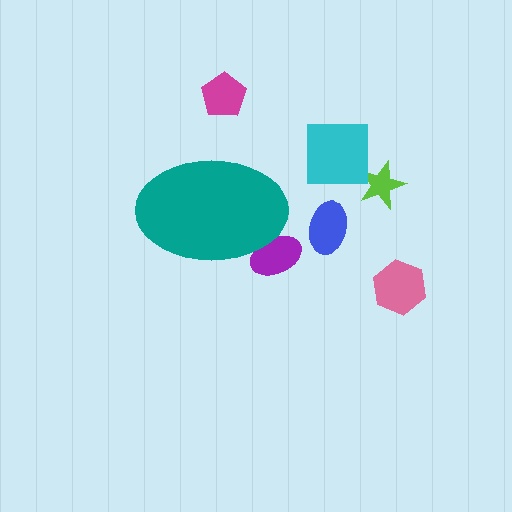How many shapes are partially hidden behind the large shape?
1 shape is partially hidden.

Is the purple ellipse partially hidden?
Yes, the purple ellipse is partially hidden behind the teal ellipse.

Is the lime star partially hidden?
No, the lime star is fully visible.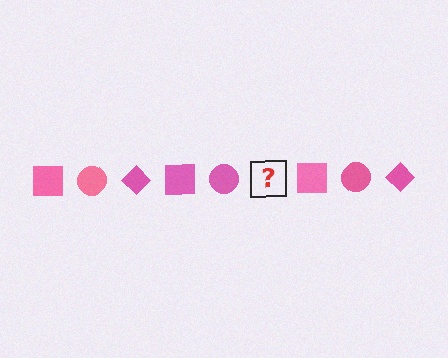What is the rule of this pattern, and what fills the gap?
The rule is that the pattern cycles through square, circle, diamond shapes in pink. The gap should be filled with a pink diamond.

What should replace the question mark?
The question mark should be replaced with a pink diamond.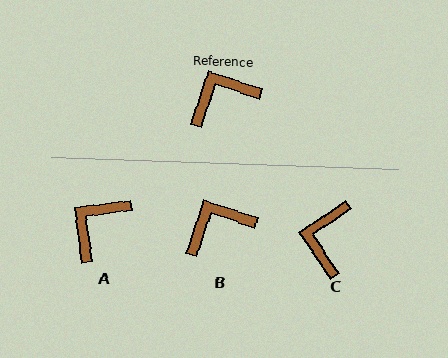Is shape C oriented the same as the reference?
No, it is off by about 52 degrees.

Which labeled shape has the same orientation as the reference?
B.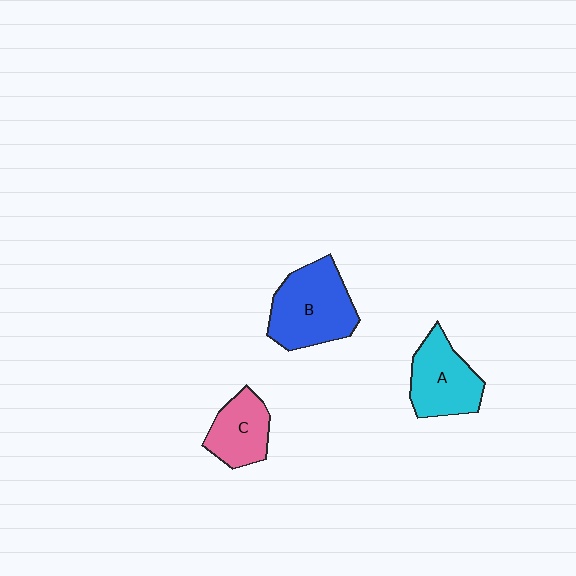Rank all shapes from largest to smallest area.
From largest to smallest: B (blue), A (cyan), C (pink).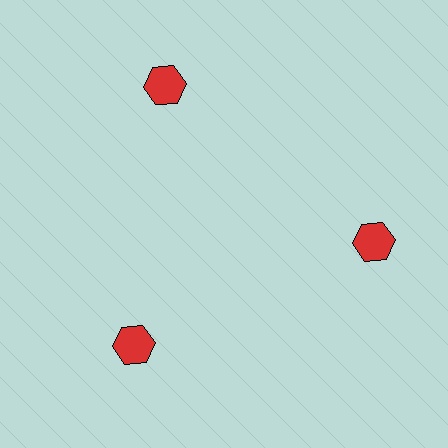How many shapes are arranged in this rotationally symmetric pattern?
There are 3 shapes, arranged in 3 groups of 1.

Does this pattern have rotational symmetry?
Yes, this pattern has 3-fold rotational symmetry. It looks the same after rotating 120 degrees around the center.